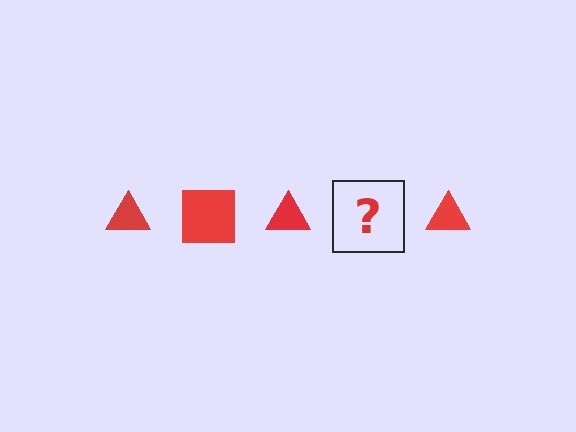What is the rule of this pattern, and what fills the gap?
The rule is that the pattern cycles through triangle, square shapes in red. The gap should be filled with a red square.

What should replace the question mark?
The question mark should be replaced with a red square.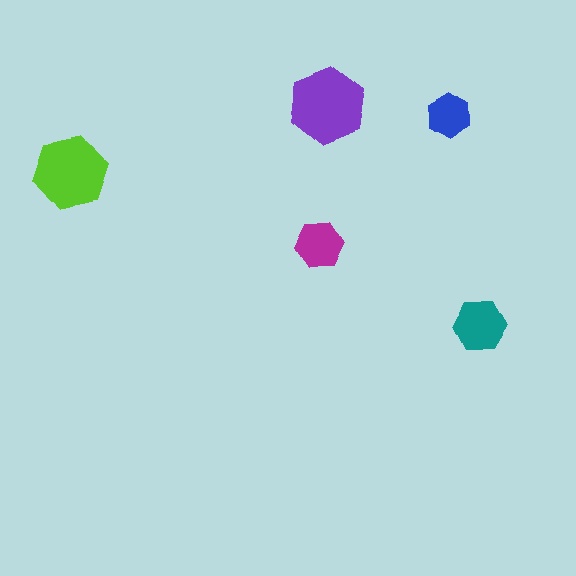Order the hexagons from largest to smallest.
the purple one, the lime one, the teal one, the magenta one, the blue one.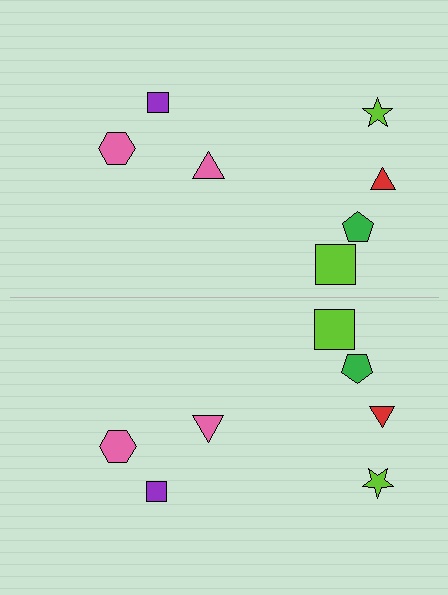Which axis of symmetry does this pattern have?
The pattern has a horizontal axis of symmetry running through the center of the image.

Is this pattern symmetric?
Yes, this pattern has bilateral (reflection) symmetry.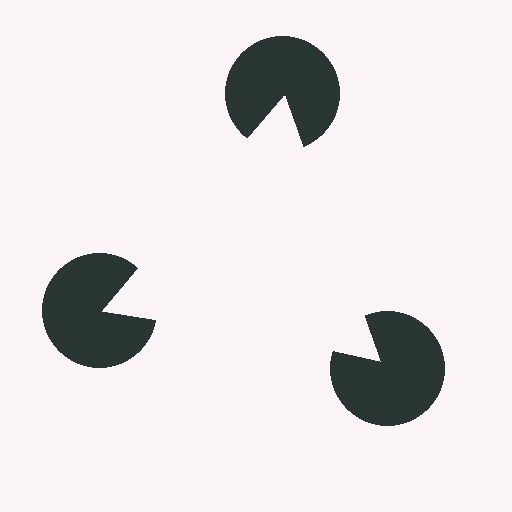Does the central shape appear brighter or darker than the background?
It typically appears slightly brighter than the background, even though no actual brightness change is drawn.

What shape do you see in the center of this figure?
An illusory triangle — its edges are inferred from the aligned wedge cuts in the pac-man discs, not physically drawn.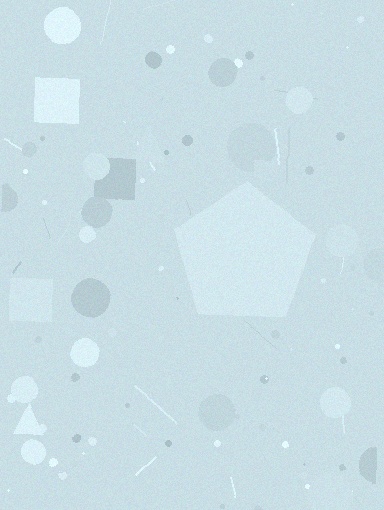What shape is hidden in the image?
A pentagon is hidden in the image.